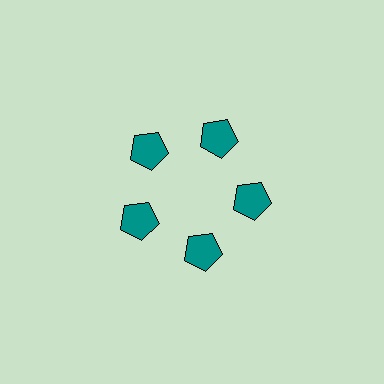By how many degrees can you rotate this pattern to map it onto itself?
The pattern maps onto itself every 72 degrees of rotation.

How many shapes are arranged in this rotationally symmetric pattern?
There are 5 shapes, arranged in 5 groups of 1.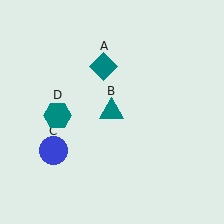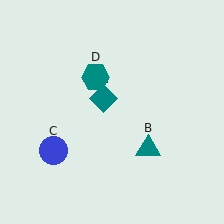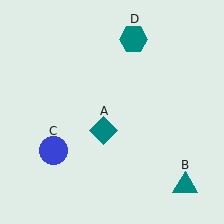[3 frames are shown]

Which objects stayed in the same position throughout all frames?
Blue circle (object C) remained stationary.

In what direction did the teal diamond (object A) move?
The teal diamond (object A) moved down.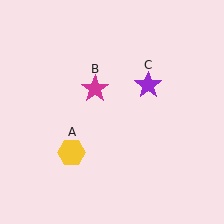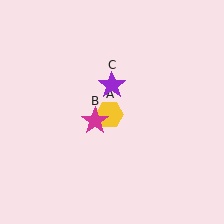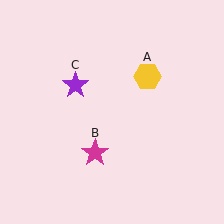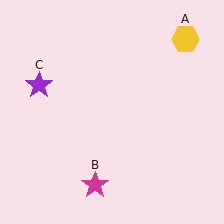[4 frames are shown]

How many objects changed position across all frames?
3 objects changed position: yellow hexagon (object A), magenta star (object B), purple star (object C).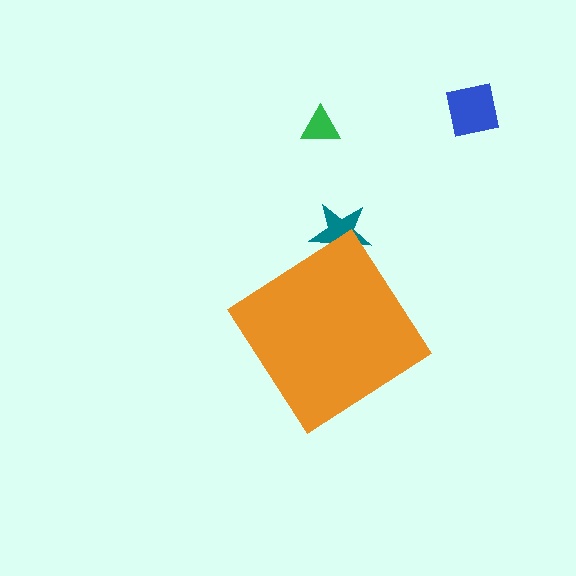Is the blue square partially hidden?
No, the blue square is fully visible.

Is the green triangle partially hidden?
No, the green triangle is fully visible.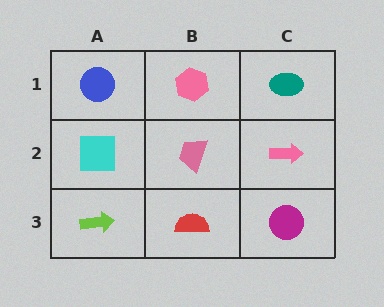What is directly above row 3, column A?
A cyan square.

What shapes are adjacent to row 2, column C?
A teal ellipse (row 1, column C), a magenta circle (row 3, column C), a pink trapezoid (row 2, column B).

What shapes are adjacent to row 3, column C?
A pink arrow (row 2, column C), a red semicircle (row 3, column B).